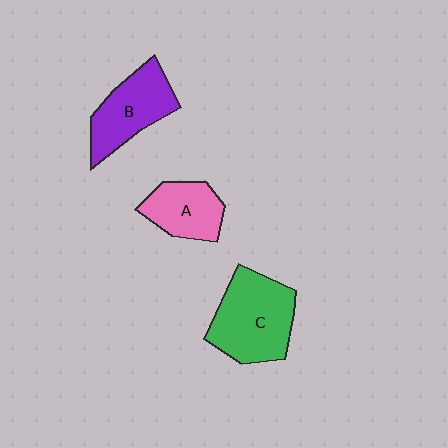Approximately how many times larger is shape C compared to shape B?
Approximately 1.3 times.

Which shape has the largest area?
Shape C (green).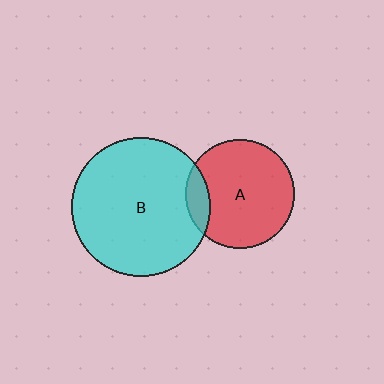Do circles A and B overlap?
Yes.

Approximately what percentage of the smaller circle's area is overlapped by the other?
Approximately 15%.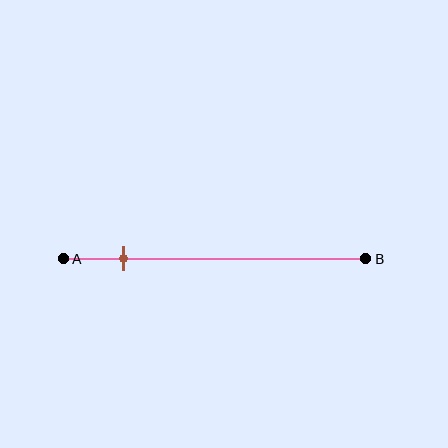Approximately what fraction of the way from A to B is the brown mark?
The brown mark is approximately 20% of the way from A to B.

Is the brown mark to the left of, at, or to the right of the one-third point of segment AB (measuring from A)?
The brown mark is to the left of the one-third point of segment AB.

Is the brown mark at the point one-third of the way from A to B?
No, the mark is at about 20% from A, not at the 33% one-third point.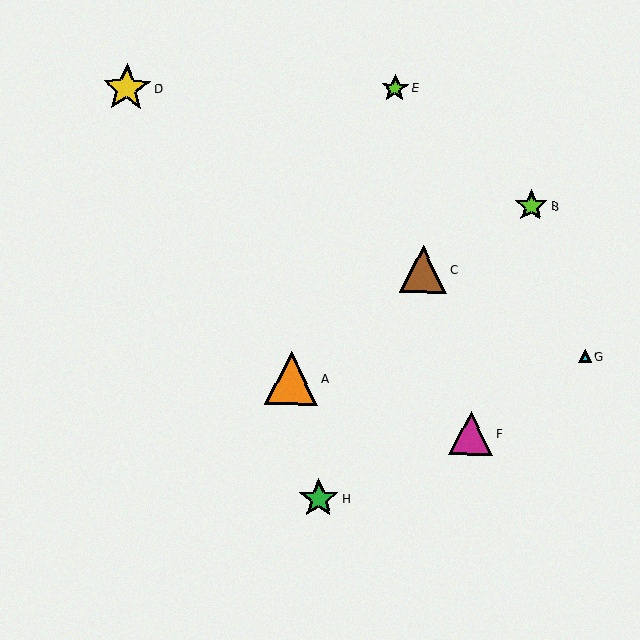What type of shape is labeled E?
Shape E is a lime star.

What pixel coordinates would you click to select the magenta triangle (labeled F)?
Click at (471, 433) to select the magenta triangle F.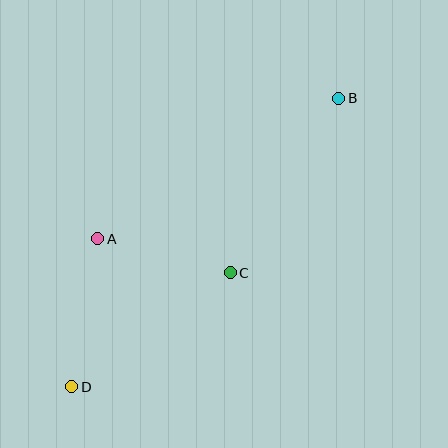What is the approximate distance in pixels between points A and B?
The distance between A and B is approximately 279 pixels.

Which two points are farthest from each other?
Points B and D are farthest from each other.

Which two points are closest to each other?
Points A and C are closest to each other.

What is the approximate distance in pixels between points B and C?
The distance between B and C is approximately 205 pixels.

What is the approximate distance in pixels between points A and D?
The distance between A and D is approximately 150 pixels.